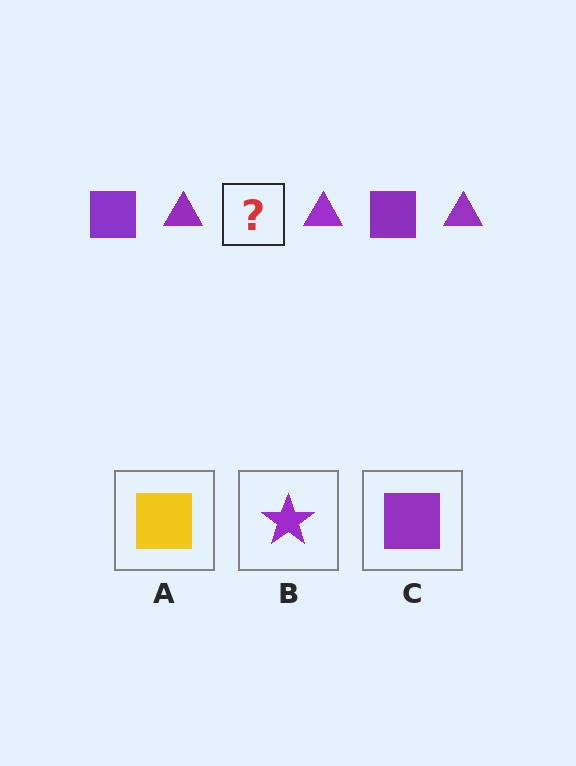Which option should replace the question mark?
Option C.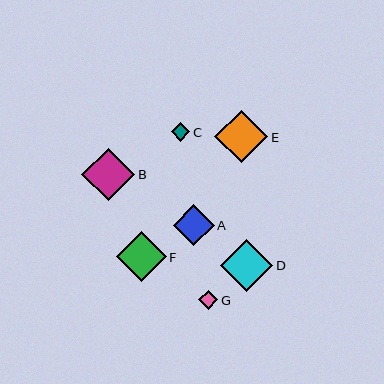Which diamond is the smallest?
Diamond C is the smallest with a size of approximately 19 pixels.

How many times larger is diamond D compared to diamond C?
Diamond D is approximately 2.8 times the size of diamond C.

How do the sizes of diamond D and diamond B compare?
Diamond D and diamond B are approximately the same size.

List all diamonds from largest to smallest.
From largest to smallest: E, D, B, F, A, G, C.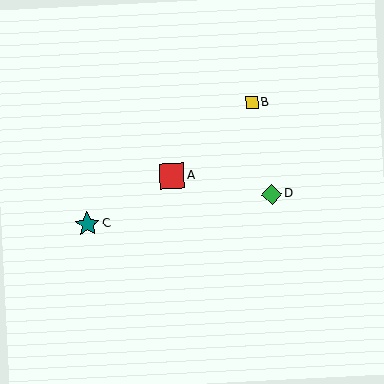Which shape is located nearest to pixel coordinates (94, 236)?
The teal star (labeled C) at (87, 224) is nearest to that location.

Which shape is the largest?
The red square (labeled A) is the largest.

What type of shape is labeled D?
Shape D is a green diamond.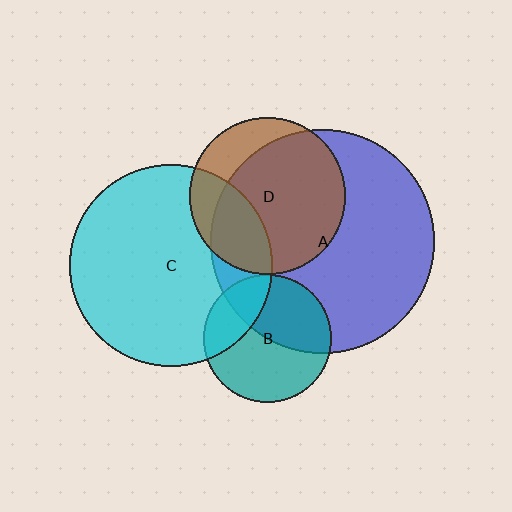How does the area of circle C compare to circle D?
Approximately 1.7 times.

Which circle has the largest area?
Circle A (blue).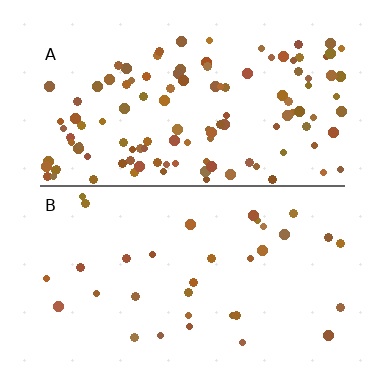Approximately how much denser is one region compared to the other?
Approximately 3.6× — region A over region B.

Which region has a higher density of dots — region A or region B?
A (the top).